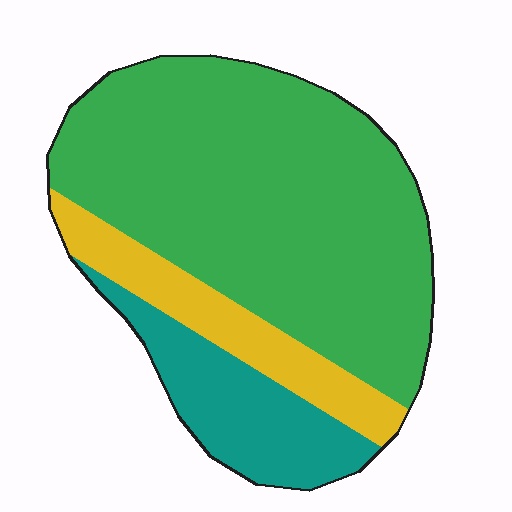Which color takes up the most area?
Green, at roughly 65%.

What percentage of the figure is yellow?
Yellow takes up about one sixth (1/6) of the figure.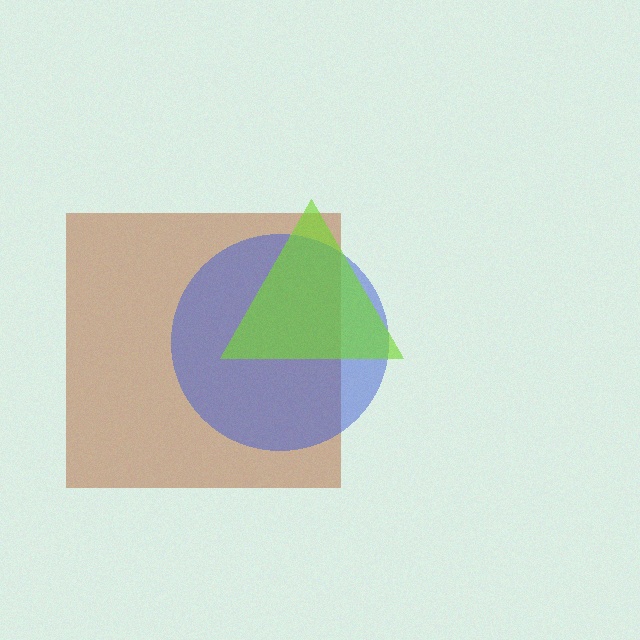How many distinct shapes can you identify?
There are 3 distinct shapes: a brown square, a blue circle, a lime triangle.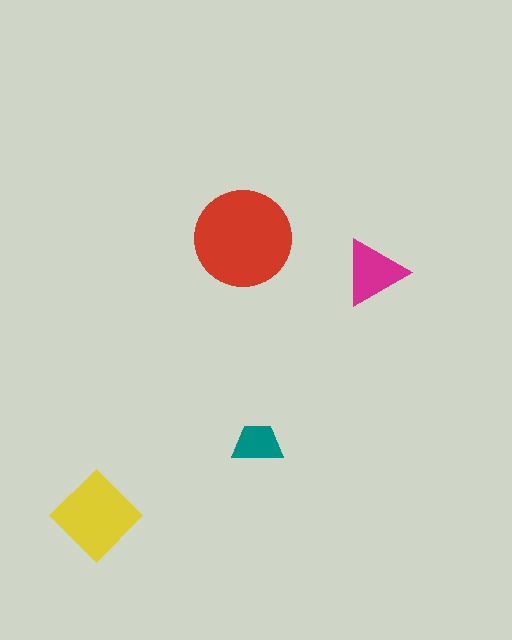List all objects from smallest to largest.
The teal trapezoid, the magenta triangle, the yellow diamond, the red circle.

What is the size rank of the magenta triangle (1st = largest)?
3rd.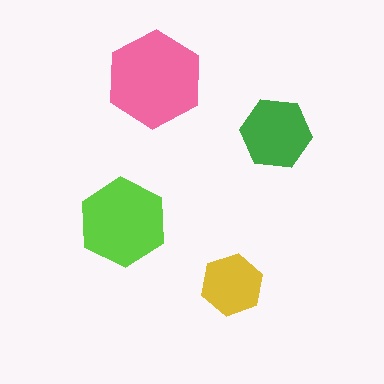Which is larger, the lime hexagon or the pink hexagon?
The pink one.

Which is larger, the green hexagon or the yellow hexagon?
The green one.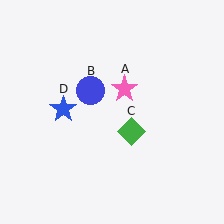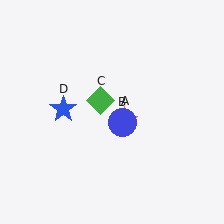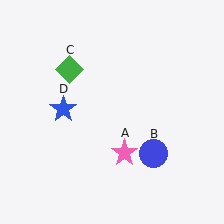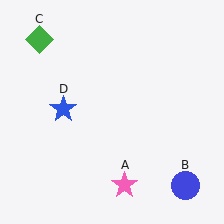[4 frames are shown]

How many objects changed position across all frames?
3 objects changed position: pink star (object A), blue circle (object B), green diamond (object C).